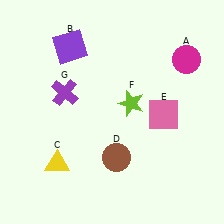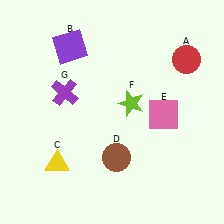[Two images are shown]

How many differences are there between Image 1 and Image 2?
There is 1 difference between the two images.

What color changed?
The circle (A) changed from magenta in Image 1 to red in Image 2.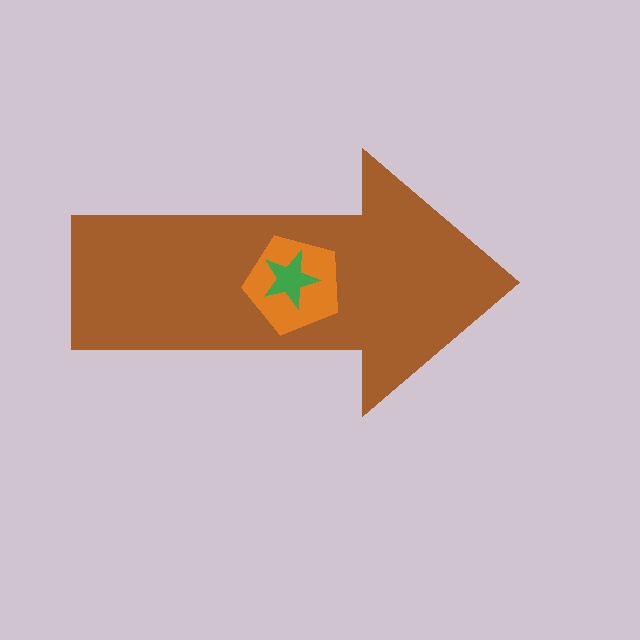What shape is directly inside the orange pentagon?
The green star.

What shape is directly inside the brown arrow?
The orange pentagon.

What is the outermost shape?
The brown arrow.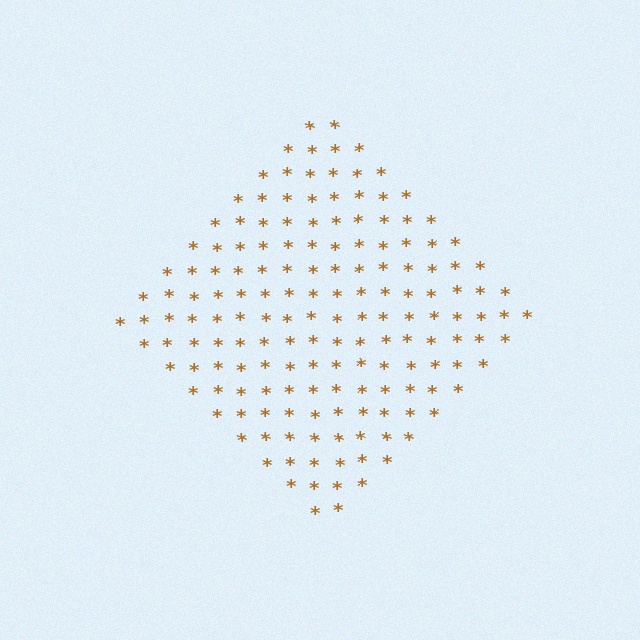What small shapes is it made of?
It is made of small asterisks.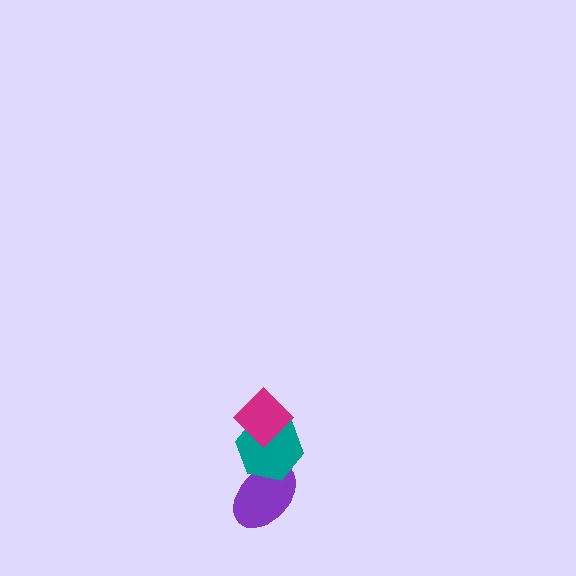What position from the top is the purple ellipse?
The purple ellipse is 3rd from the top.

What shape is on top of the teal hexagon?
The magenta diamond is on top of the teal hexagon.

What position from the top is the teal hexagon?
The teal hexagon is 2nd from the top.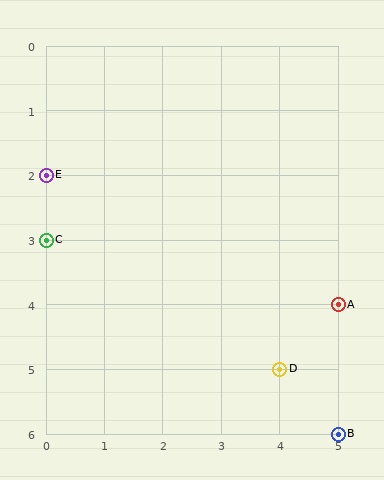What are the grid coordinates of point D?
Point D is at grid coordinates (4, 5).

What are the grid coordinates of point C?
Point C is at grid coordinates (0, 3).